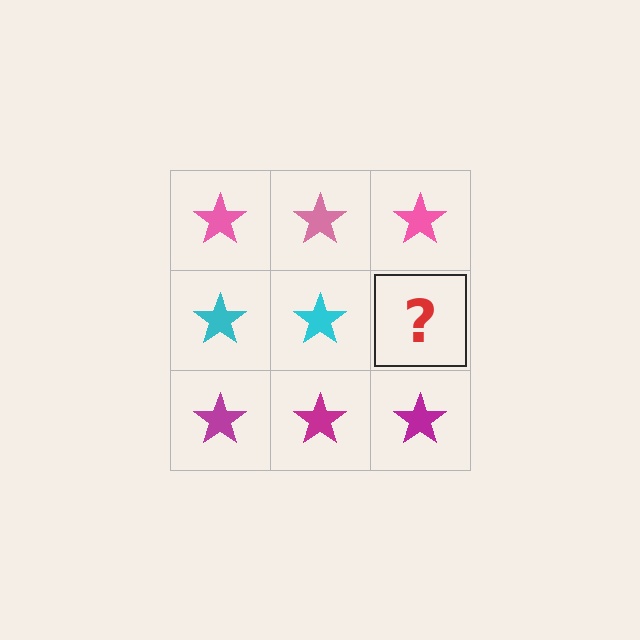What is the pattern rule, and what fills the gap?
The rule is that each row has a consistent color. The gap should be filled with a cyan star.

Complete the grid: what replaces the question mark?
The question mark should be replaced with a cyan star.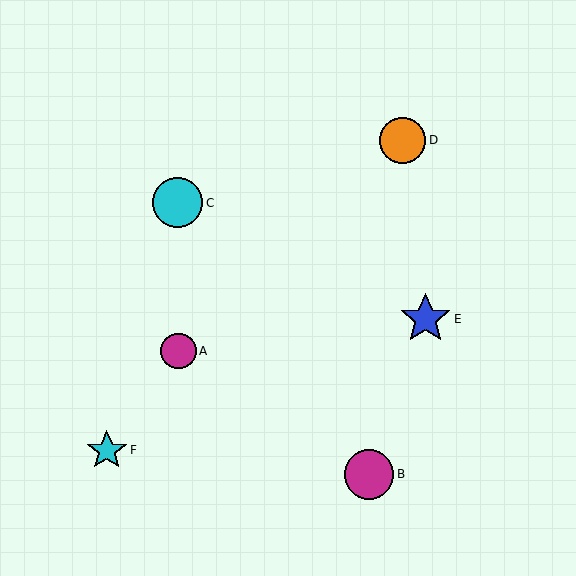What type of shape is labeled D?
Shape D is an orange circle.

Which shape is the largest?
The blue star (labeled E) is the largest.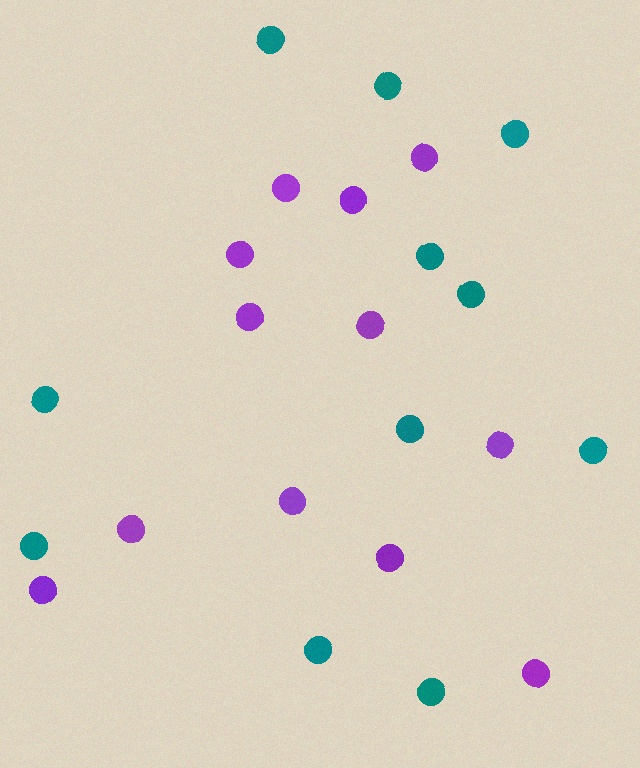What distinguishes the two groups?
There are 2 groups: one group of teal circles (11) and one group of purple circles (12).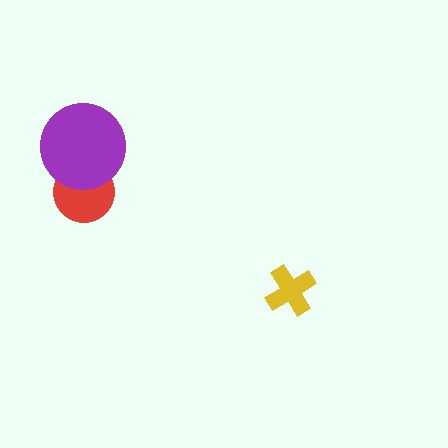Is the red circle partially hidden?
Yes, it is partially covered by another shape.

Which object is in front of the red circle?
The purple circle is in front of the red circle.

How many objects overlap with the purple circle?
1 object overlaps with the purple circle.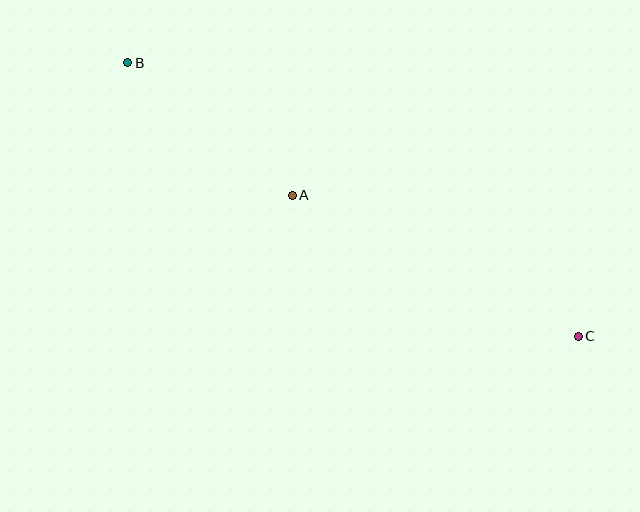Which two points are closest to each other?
Points A and B are closest to each other.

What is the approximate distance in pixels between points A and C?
The distance between A and C is approximately 319 pixels.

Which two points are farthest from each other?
Points B and C are farthest from each other.